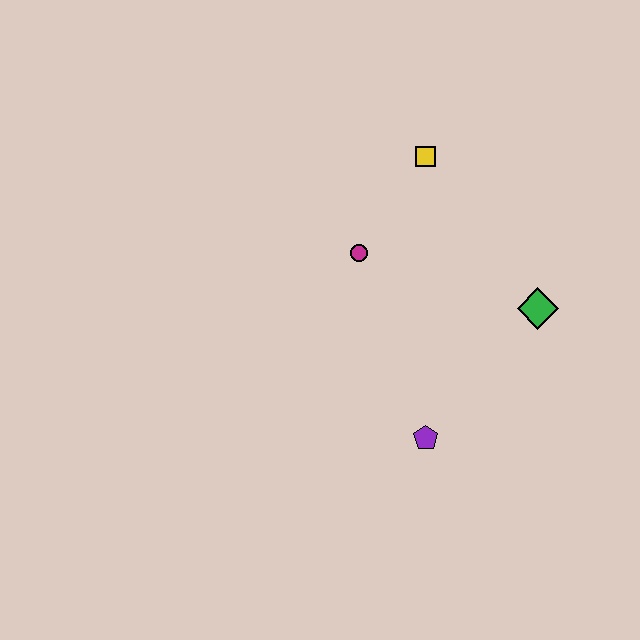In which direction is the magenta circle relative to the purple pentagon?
The magenta circle is above the purple pentagon.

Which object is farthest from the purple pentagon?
The yellow square is farthest from the purple pentagon.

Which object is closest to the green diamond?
The purple pentagon is closest to the green diamond.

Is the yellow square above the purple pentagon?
Yes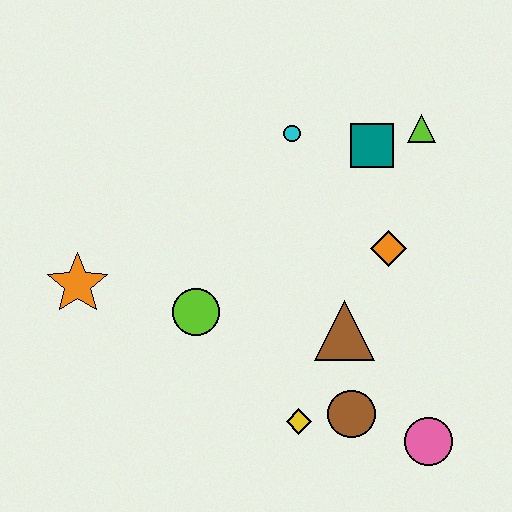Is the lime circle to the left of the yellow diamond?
Yes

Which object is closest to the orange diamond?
The brown triangle is closest to the orange diamond.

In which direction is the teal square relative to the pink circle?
The teal square is above the pink circle.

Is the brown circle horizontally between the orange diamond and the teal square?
No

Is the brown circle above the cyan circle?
No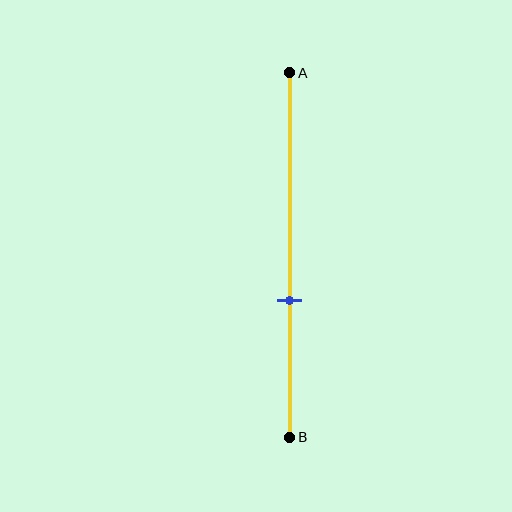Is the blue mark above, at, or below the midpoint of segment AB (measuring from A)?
The blue mark is below the midpoint of segment AB.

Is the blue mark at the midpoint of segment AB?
No, the mark is at about 65% from A, not at the 50% midpoint.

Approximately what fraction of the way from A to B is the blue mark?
The blue mark is approximately 65% of the way from A to B.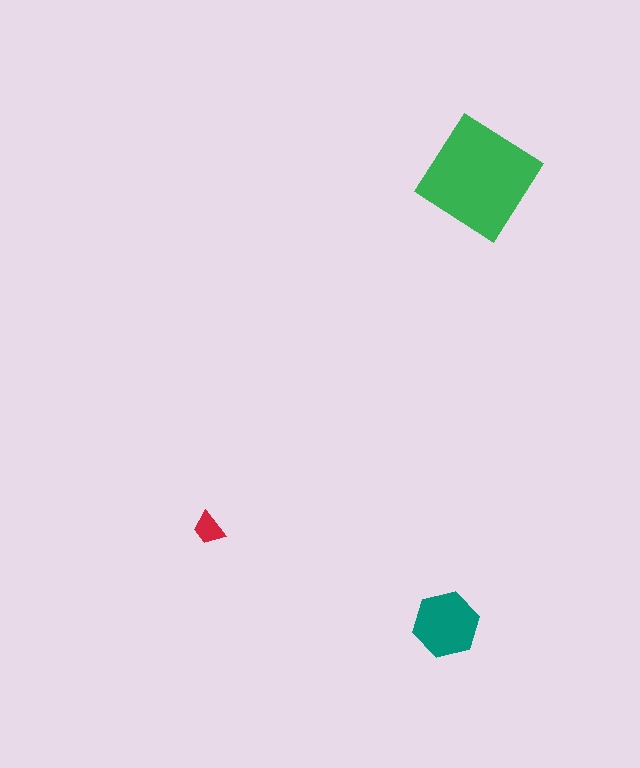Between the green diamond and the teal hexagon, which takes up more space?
The green diamond.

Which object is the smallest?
The red trapezoid.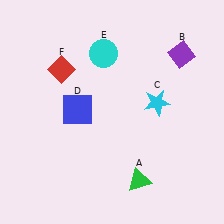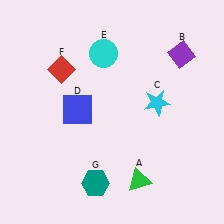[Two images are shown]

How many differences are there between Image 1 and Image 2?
There is 1 difference between the two images.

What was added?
A teal hexagon (G) was added in Image 2.